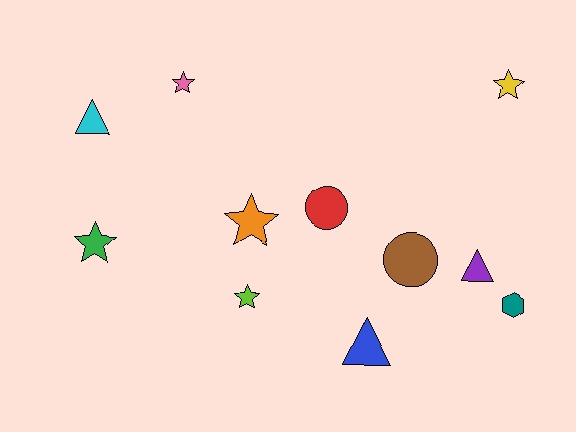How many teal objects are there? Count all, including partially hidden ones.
There is 1 teal object.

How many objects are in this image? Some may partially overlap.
There are 11 objects.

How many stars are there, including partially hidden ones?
There are 5 stars.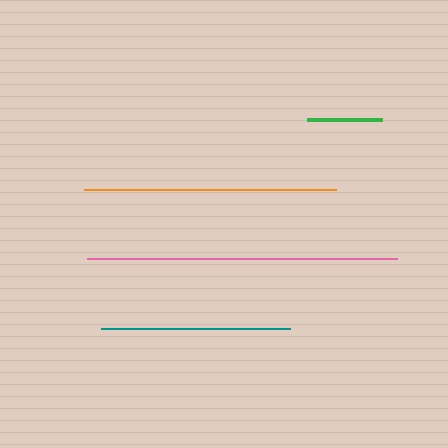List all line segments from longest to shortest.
From longest to shortest: pink, orange, teal, green.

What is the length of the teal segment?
The teal segment is approximately 188 pixels long.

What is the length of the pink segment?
The pink segment is approximately 310 pixels long.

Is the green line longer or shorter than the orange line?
The orange line is longer than the green line.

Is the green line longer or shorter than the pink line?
The pink line is longer than the green line.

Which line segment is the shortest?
The green line is the shortest at approximately 75 pixels.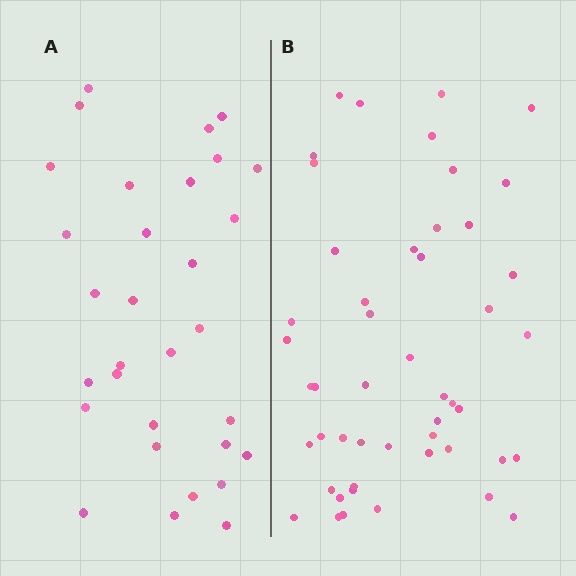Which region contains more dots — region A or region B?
Region B (the right region) has more dots.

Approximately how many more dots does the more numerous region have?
Region B has approximately 20 more dots than region A.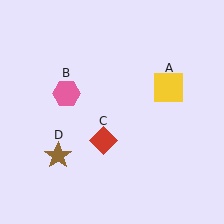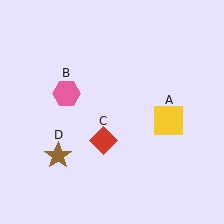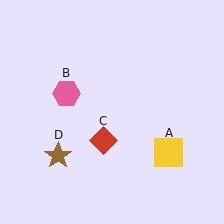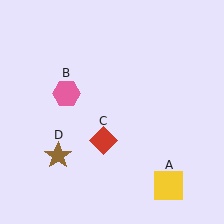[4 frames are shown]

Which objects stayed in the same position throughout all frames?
Pink hexagon (object B) and red diamond (object C) and brown star (object D) remained stationary.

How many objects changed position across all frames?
1 object changed position: yellow square (object A).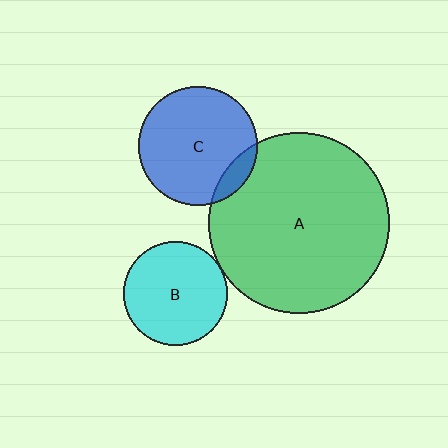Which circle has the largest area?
Circle A (green).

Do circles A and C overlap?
Yes.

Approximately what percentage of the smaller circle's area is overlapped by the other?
Approximately 10%.